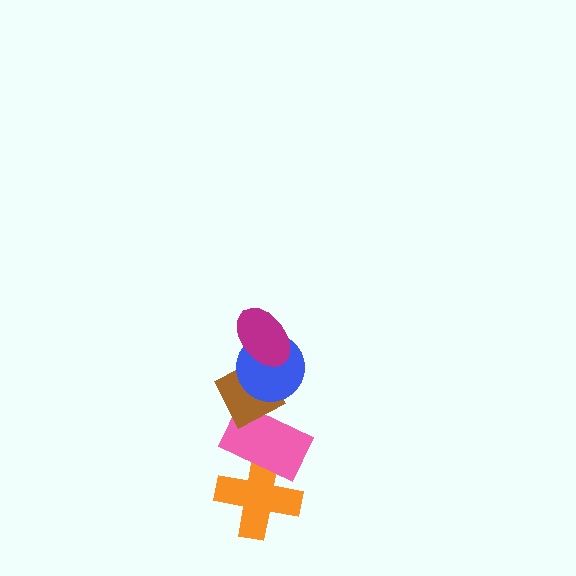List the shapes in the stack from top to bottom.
From top to bottom: the magenta ellipse, the blue circle, the brown diamond, the pink rectangle, the orange cross.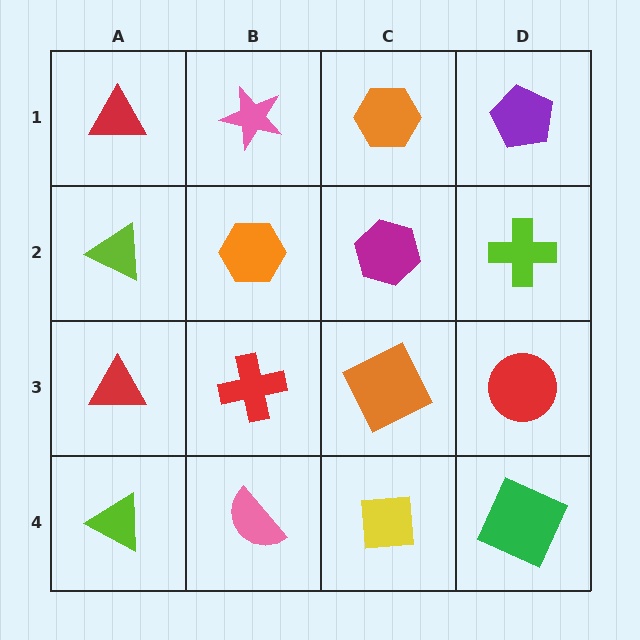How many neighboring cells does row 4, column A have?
2.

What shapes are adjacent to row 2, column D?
A purple pentagon (row 1, column D), a red circle (row 3, column D), a magenta hexagon (row 2, column C).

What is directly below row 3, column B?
A pink semicircle.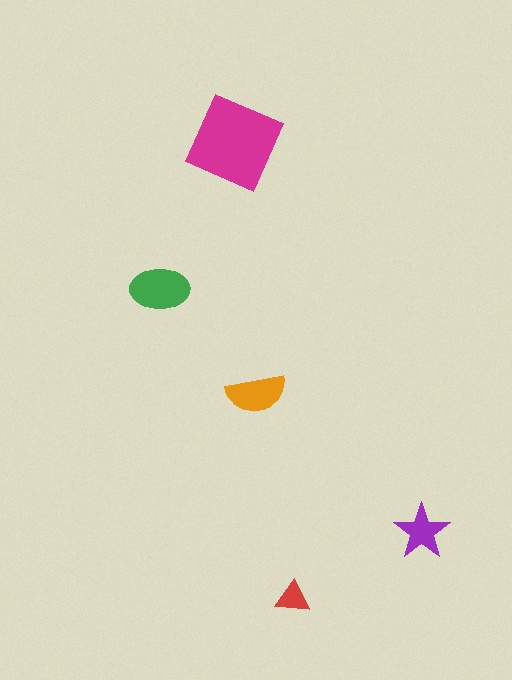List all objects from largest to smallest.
The magenta diamond, the green ellipse, the orange semicircle, the purple star, the red triangle.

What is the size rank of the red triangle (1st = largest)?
5th.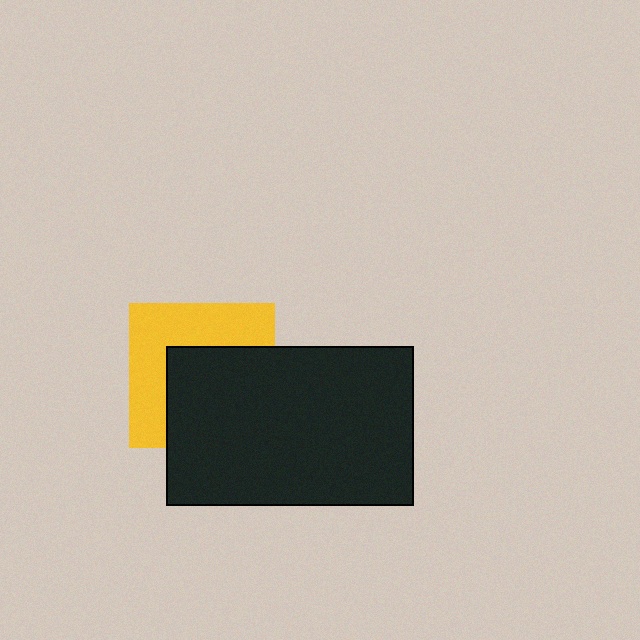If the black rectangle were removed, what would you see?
You would see the complete yellow square.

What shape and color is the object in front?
The object in front is a black rectangle.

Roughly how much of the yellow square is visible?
About half of it is visible (roughly 47%).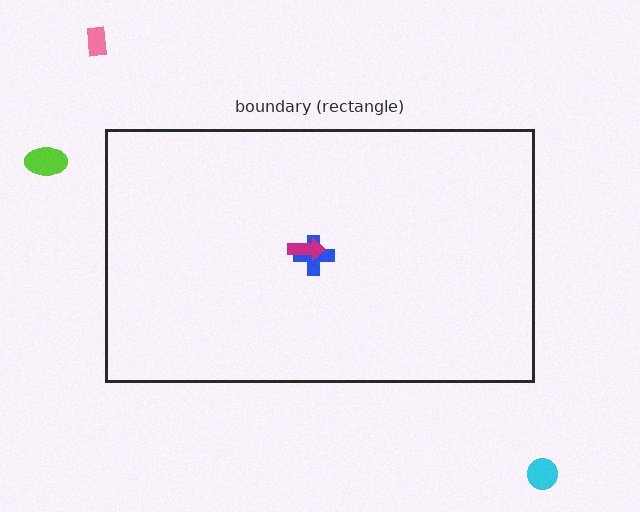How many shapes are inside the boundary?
2 inside, 3 outside.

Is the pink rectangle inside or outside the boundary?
Outside.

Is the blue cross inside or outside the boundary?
Inside.